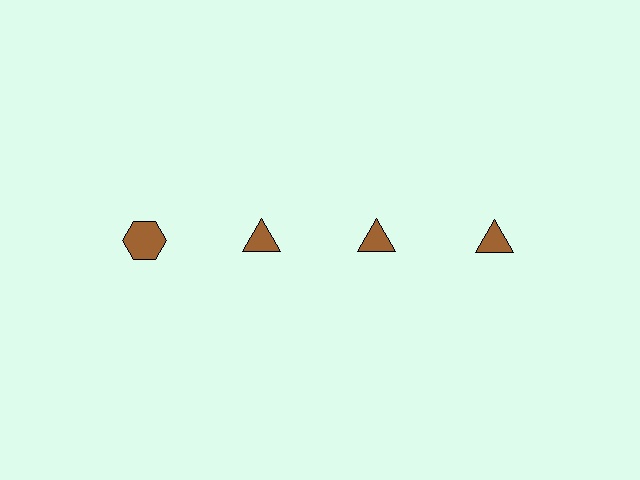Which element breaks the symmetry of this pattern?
The brown hexagon in the top row, leftmost column breaks the symmetry. All other shapes are brown triangles.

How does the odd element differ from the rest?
It has a different shape: hexagon instead of triangle.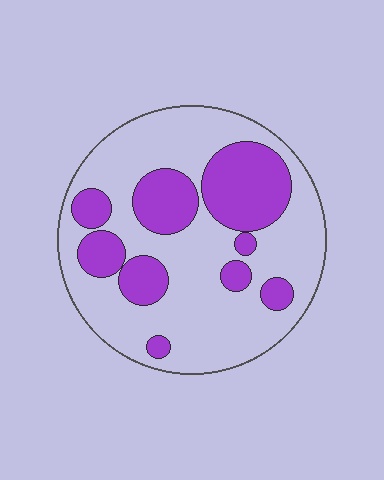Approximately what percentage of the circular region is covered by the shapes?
Approximately 30%.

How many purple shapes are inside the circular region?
9.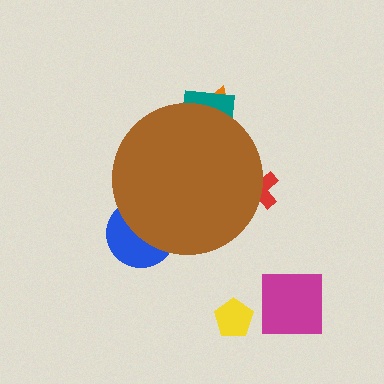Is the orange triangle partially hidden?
Yes, the orange triangle is partially hidden behind the brown circle.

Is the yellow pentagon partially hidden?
No, the yellow pentagon is fully visible.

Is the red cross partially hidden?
Yes, the red cross is partially hidden behind the brown circle.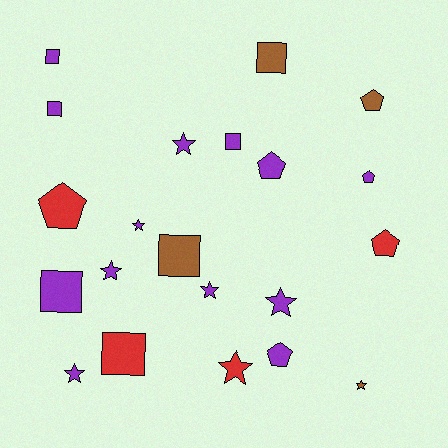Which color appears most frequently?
Purple, with 13 objects.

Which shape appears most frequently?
Star, with 8 objects.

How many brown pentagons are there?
There is 1 brown pentagon.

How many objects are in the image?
There are 21 objects.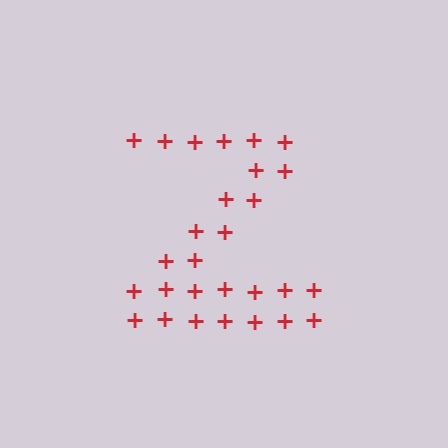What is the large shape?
The large shape is the letter Z.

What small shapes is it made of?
It is made of small plus signs.